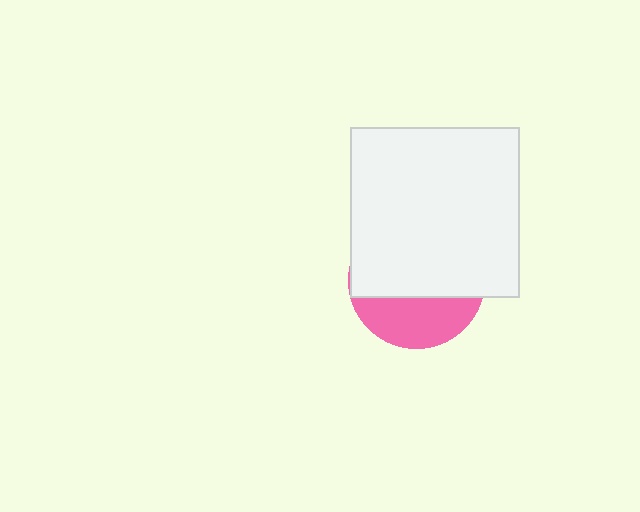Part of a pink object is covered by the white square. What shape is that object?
It is a circle.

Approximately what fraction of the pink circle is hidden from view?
Roughly 65% of the pink circle is hidden behind the white square.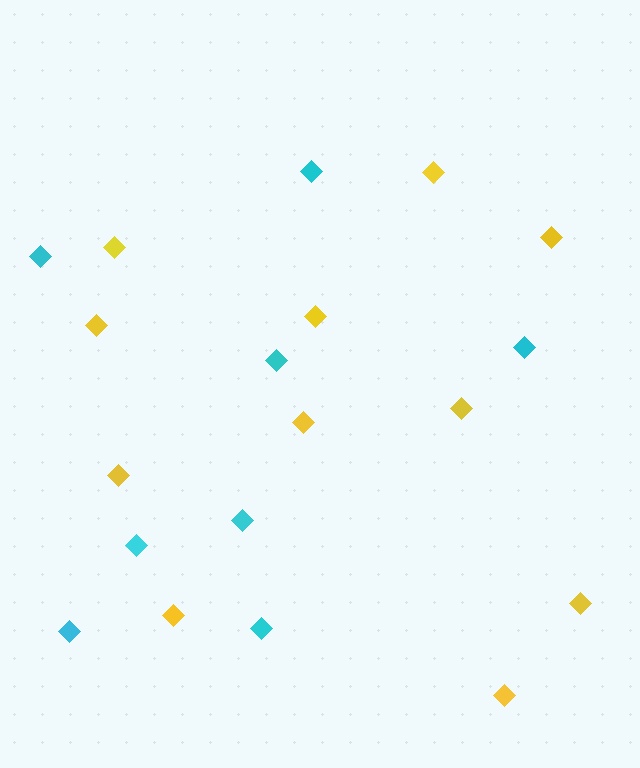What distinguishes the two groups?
There are 2 groups: one group of yellow diamonds (11) and one group of cyan diamonds (8).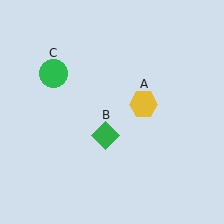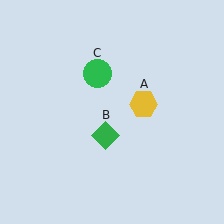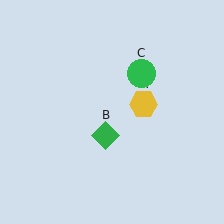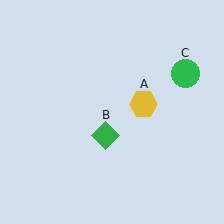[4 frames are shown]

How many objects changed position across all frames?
1 object changed position: green circle (object C).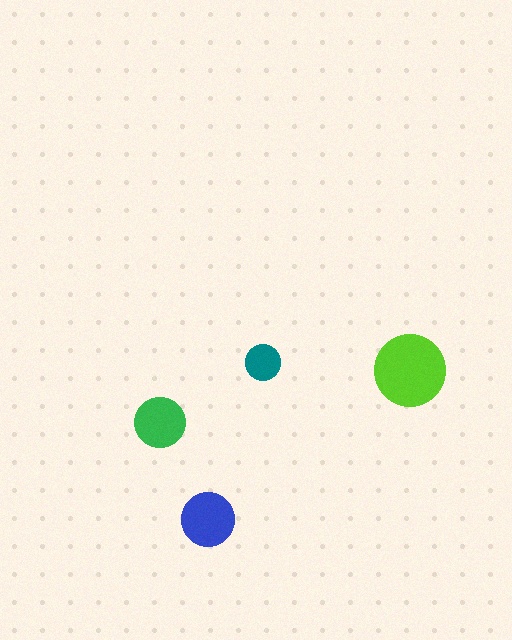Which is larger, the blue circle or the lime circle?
The lime one.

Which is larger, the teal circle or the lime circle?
The lime one.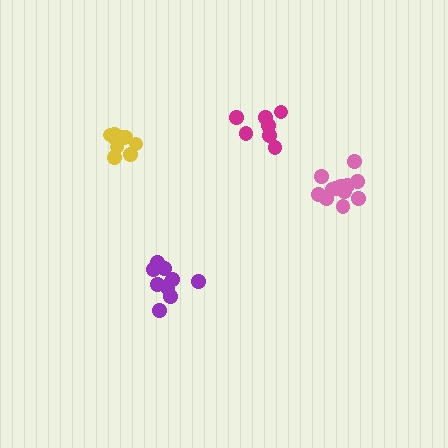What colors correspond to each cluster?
The clusters are colored: yellow, purple, pink, magenta.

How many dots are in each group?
Group 1: 10 dots, Group 2: 11 dots, Group 3: 12 dots, Group 4: 7 dots (40 total).